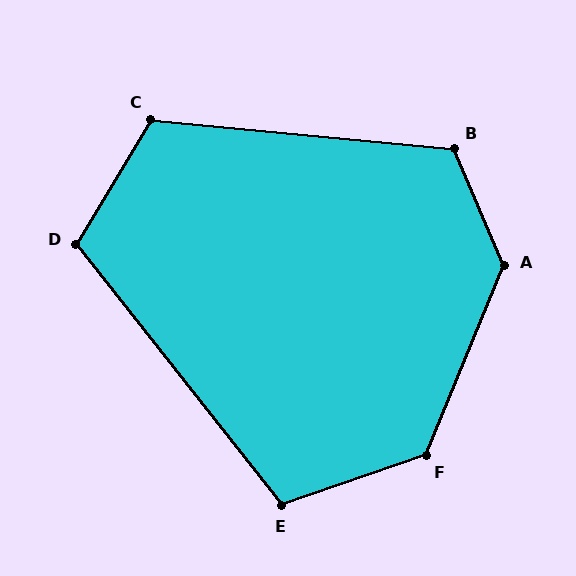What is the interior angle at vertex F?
Approximately 131 degrees (obtuse).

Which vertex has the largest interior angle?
A, at approximately 135 degrees.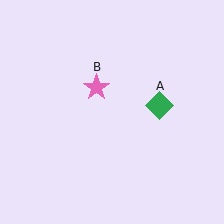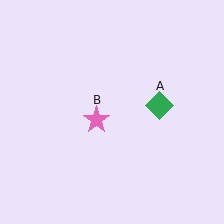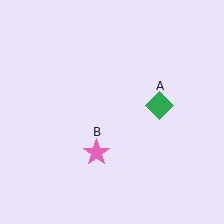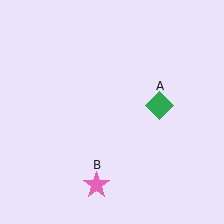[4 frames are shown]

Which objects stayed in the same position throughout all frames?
Green diamond (object A) remained stationary.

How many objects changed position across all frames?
1 object changed position: pink star (object B).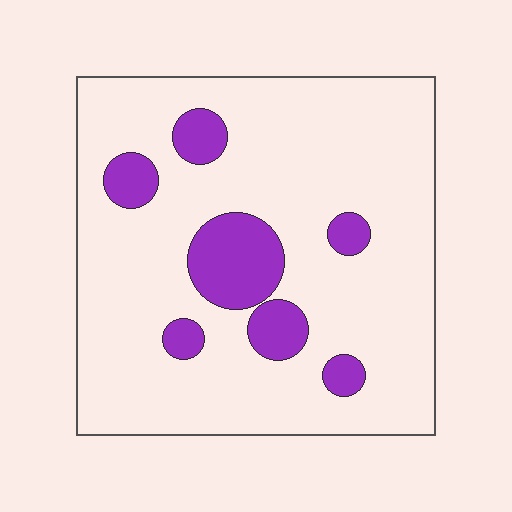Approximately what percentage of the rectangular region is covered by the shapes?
Approximately 15%.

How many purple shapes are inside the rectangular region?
7.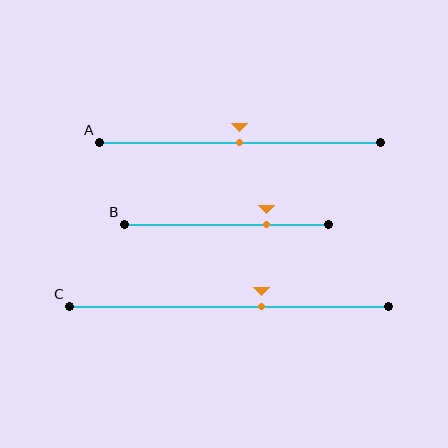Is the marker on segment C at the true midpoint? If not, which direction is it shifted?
No, the marker on segment C is shifted to the right by about 10% of the segment length.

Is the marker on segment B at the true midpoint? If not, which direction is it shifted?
No, the marker on segment B is shifted to the right by about 20% of the segment length.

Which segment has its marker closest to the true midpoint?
Segment A has its marker closest to the true midpoint.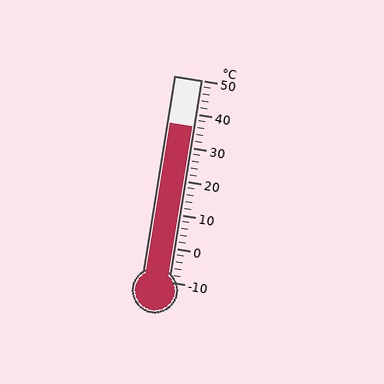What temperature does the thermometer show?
The thermometer shows approximately 36°C.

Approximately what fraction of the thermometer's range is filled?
The thermometer is filled to approximately 75% of its range.